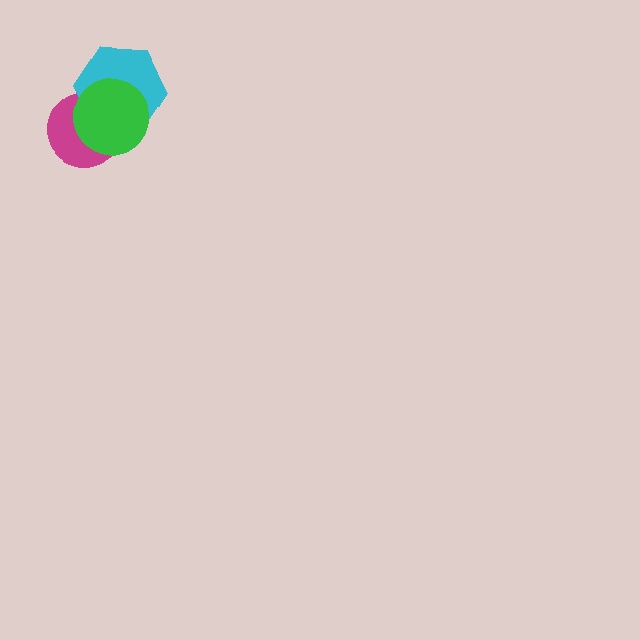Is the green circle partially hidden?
No, no other shape covers it.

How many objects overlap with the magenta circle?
2 objects overlap with the magenta circle.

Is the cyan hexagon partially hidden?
Yes, it is partially covered by another shape.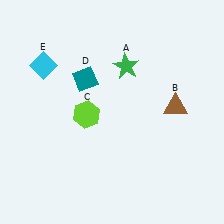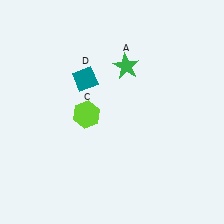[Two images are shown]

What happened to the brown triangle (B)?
The brown triangle (B) was removed in Image 2. It was in the top-right area of Image 1.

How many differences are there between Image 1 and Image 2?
There are 2 differences between the two images.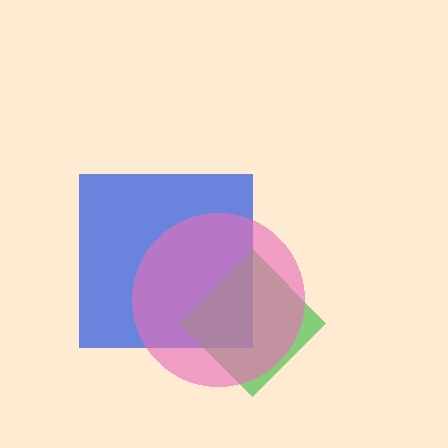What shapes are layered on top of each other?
The layered shapes are: a blue square, a green diamond, a pink circle.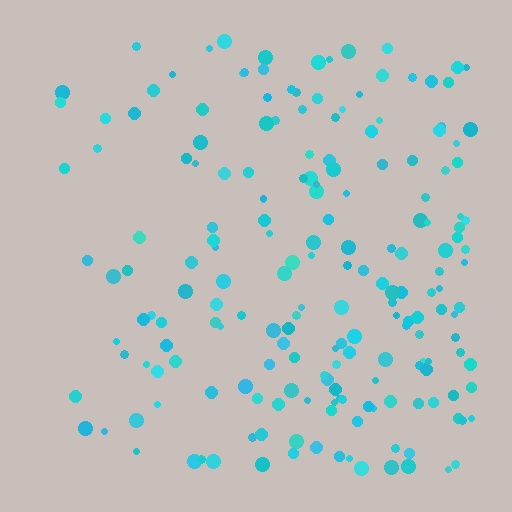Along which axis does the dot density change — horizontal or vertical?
Horizontal.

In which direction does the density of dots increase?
From left to right, with the right side densest.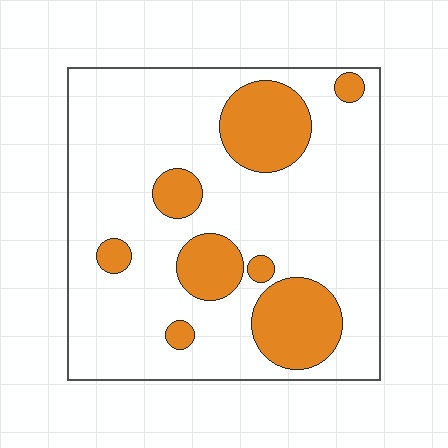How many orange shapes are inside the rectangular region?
8.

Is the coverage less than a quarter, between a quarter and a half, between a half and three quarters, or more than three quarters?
Less than a quarter.